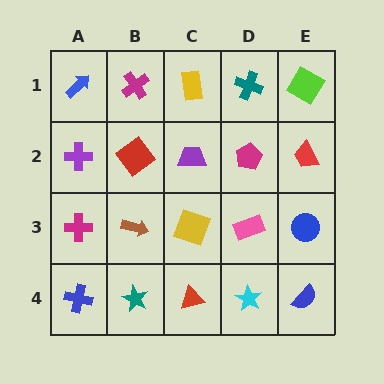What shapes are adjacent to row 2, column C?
A yellow rectangle (row 1, column C), a yellow square (row 3, column C), a red diamond (row 2, column B), a magenta pentagon (row 2, column D).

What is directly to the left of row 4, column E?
A cyan star.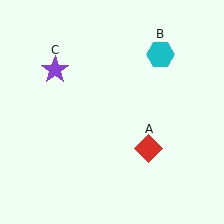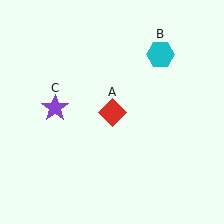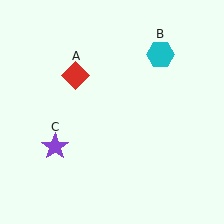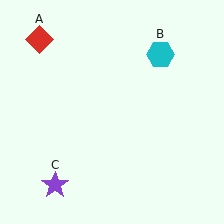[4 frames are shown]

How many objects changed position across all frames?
2 objects changed position: red diamond (object A), purple star (object C).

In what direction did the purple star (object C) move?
The purple star (object C) moved down.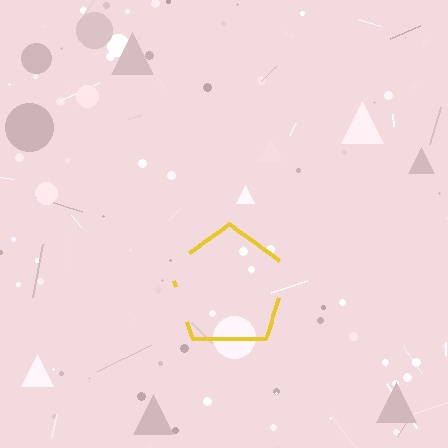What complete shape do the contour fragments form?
The contour fragments form a pentagon.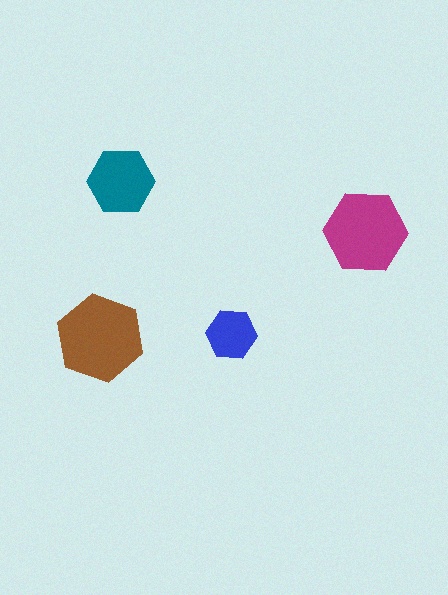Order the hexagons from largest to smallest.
the brown one, the magenta one, the teal one, the blue one.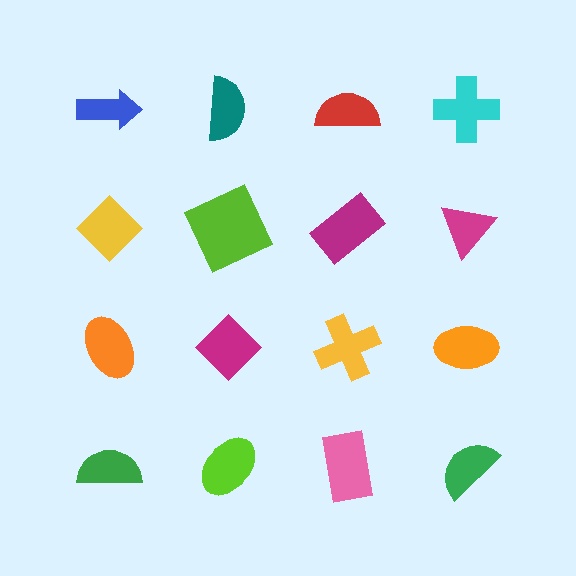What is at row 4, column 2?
A lime ellipse.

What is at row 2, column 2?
A lime square.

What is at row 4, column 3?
A pink rectangle.